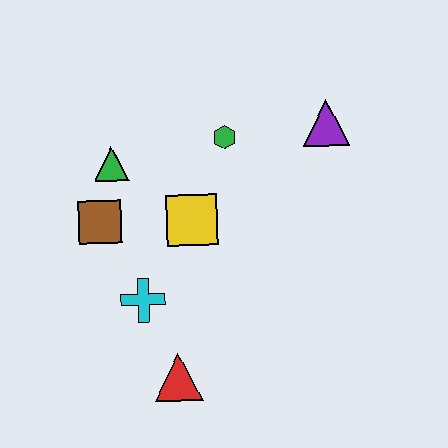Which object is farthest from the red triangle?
The purple triangle is farthest from the red triangle.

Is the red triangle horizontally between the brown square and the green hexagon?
Yes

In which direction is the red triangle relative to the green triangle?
The red triangle is below the green triangle.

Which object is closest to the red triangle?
The cyan cross is closest to the red triangle.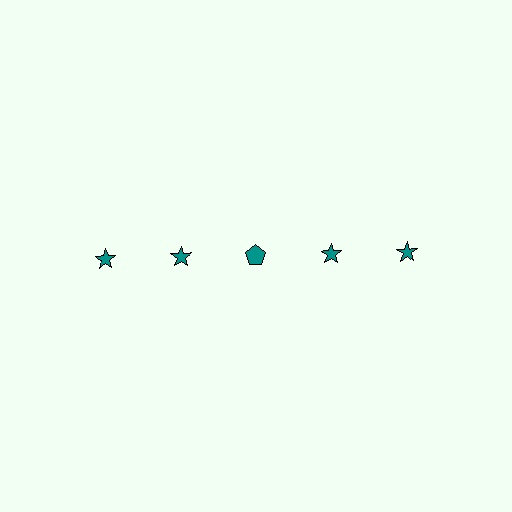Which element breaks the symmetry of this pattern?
The teal pentagon in the top row, center column breaks the symmetry. All other shapes are teal stars.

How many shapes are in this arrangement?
There are 5 shapes arranged in a grid pattern.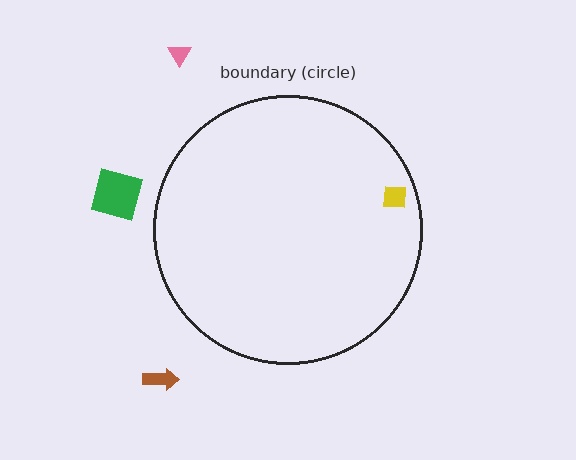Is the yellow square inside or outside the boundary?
Inside.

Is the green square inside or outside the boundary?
Outside.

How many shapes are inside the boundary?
1 inside, 3 outside.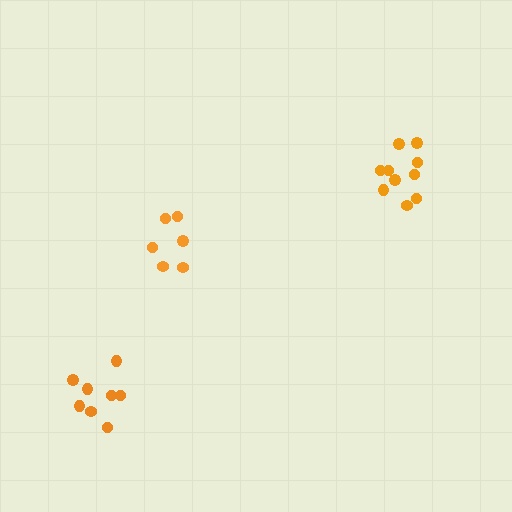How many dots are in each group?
Group 1: 6 dots, Group 2: 10 dots, Group 3: 8 dots (24 total).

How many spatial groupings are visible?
There are 3 spatial groupings.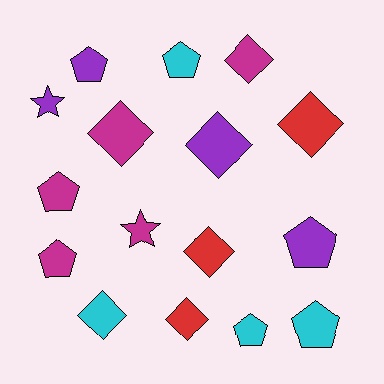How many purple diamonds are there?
There is 1 purple diamond.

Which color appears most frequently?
Magenta, with 5 objects.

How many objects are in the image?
There are 16 objects.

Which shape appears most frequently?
Pentagon, with 7 objects.